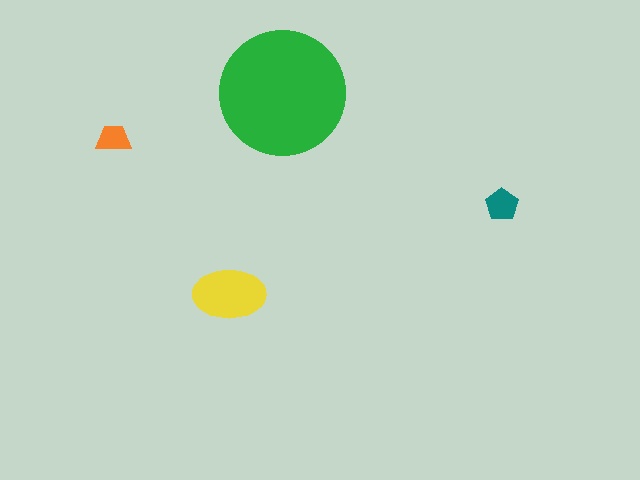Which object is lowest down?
The yellow ellipse is bottommost.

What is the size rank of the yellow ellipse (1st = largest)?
2nd.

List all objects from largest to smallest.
The green circle, the yellow ellipse, the teal pentagon, the orange trapezoid.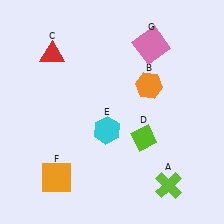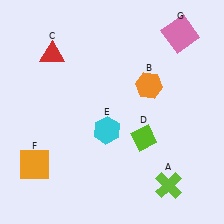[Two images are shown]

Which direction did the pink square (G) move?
The pink square (G) moved right.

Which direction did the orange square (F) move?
The orange square (F) moved left.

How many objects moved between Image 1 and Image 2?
2 objects moved between the two images.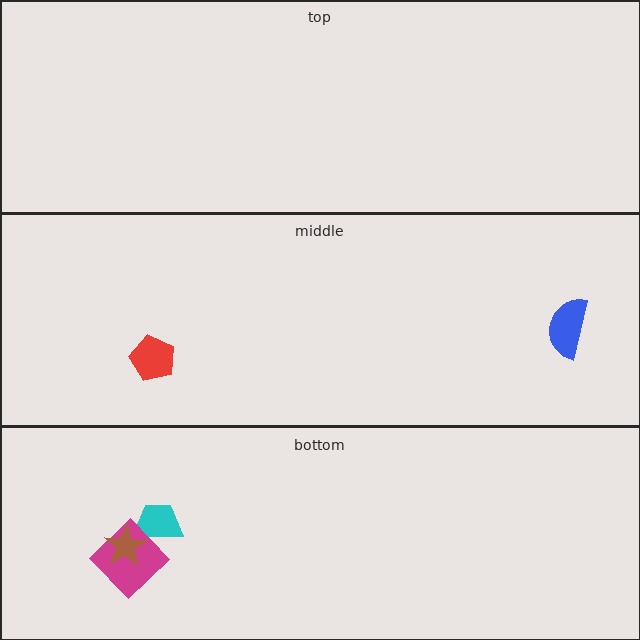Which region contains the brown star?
The bottom region.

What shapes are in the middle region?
The blue semicircle, the red pentagon.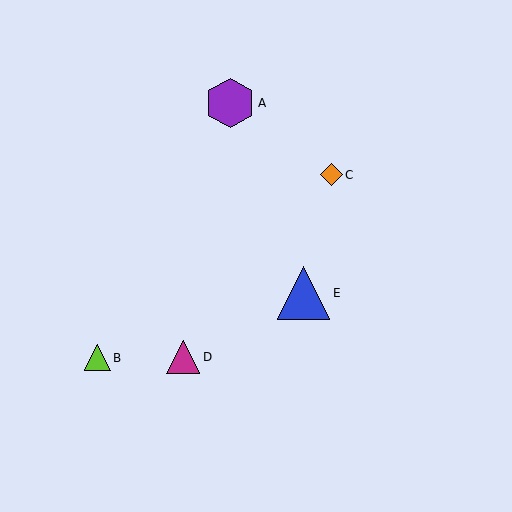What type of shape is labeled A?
Shape A is a purple hexagon.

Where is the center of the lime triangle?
The center of the lime triangle is at (97, 358).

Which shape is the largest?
The blue triangle (labeled E) is the largest.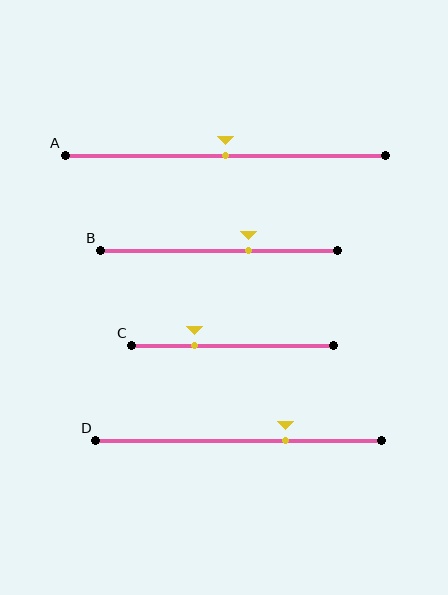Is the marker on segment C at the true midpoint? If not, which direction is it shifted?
No, the marker on segment C is shifted to the left by about 19% of the segment length.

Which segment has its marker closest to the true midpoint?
Segment A has its marker closest to the true midpoint.